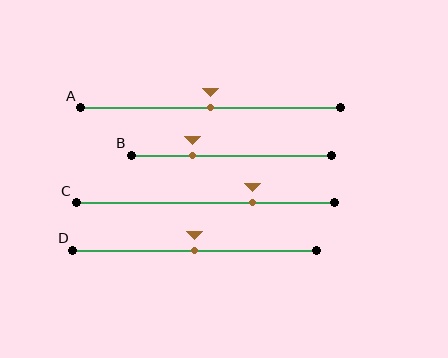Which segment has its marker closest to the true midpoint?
Segment A has its marker closest to the true midpoint.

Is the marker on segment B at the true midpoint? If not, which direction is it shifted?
No, the marker on segment B is shifted to the left by about 20% of the segment length.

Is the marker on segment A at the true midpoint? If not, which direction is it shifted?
Yes, the marker on segment A is at the true midpoint.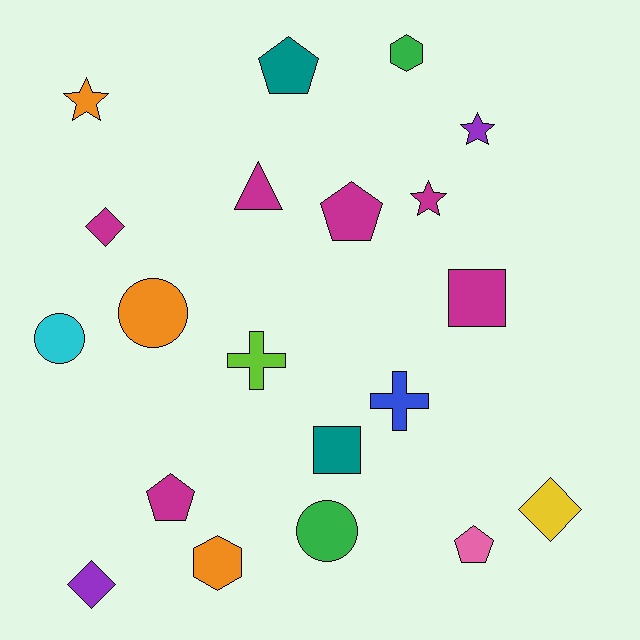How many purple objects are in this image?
There are 2 purple objects.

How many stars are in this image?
There are 3 stars.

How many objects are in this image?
There are 20 objects.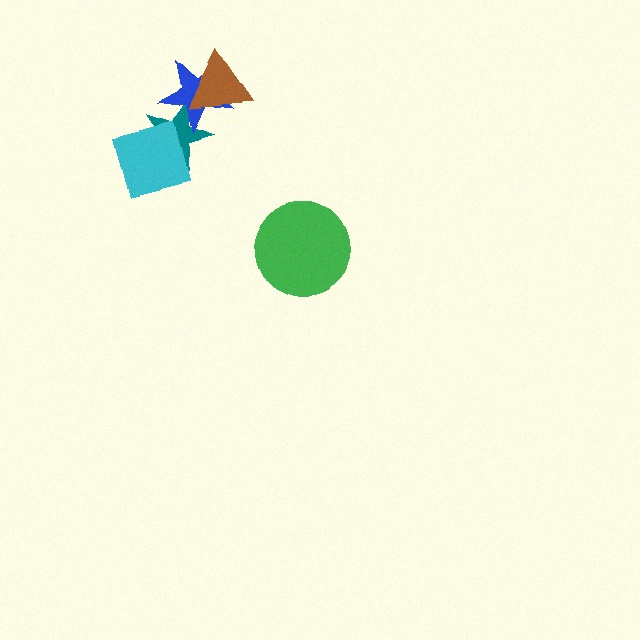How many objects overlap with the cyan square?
1 object overlaps with the cyan square.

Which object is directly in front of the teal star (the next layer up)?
The blue star is directly in front of the teal star.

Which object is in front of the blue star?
The brown triangle is in front of the blue star.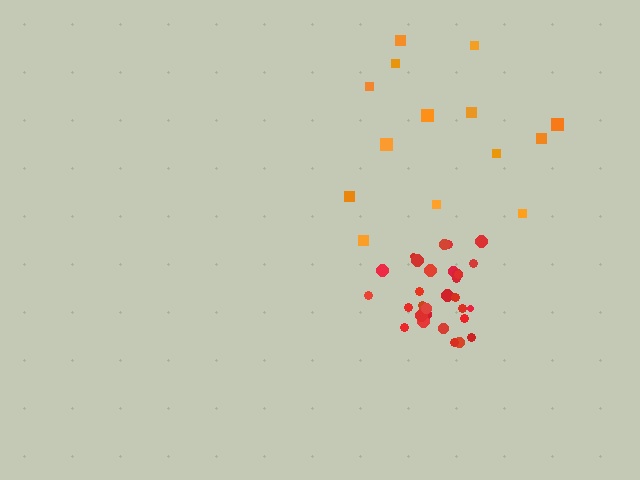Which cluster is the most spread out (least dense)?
Orange.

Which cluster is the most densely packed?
Red.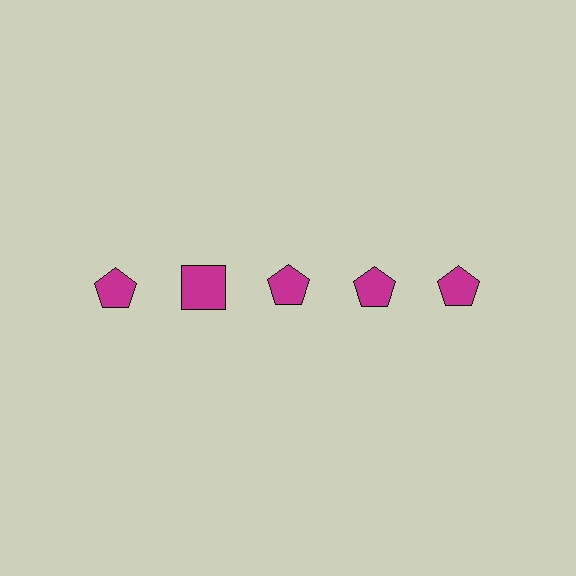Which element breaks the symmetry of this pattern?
The magenta square in the top row, second from left column breaks the symmetry. All other shapes are magenta pentagons.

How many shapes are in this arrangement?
There are 5 shapes arranged in a grid pattern.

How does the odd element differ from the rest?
It has a different shape: square instead of pentagon.